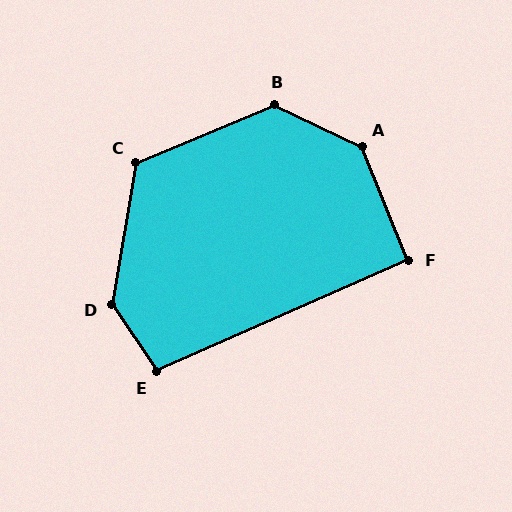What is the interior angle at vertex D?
Approximately 137 degrees (obtuse).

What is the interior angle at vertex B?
Approximately 132 degrees (obtuse).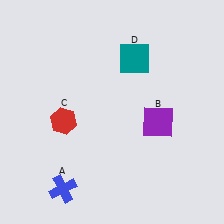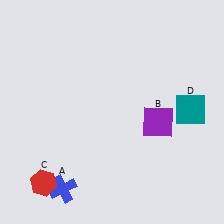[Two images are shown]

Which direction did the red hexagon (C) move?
The red hexagon (C) moved down.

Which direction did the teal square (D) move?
The teal square (D) moved right.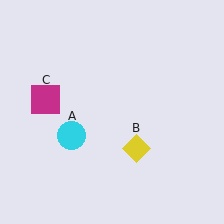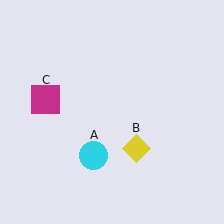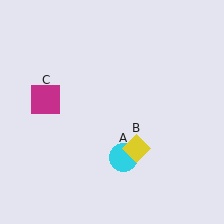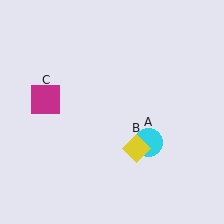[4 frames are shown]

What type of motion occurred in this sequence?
The cyan circle (object A) rotated counterclockwise around the center of the scene.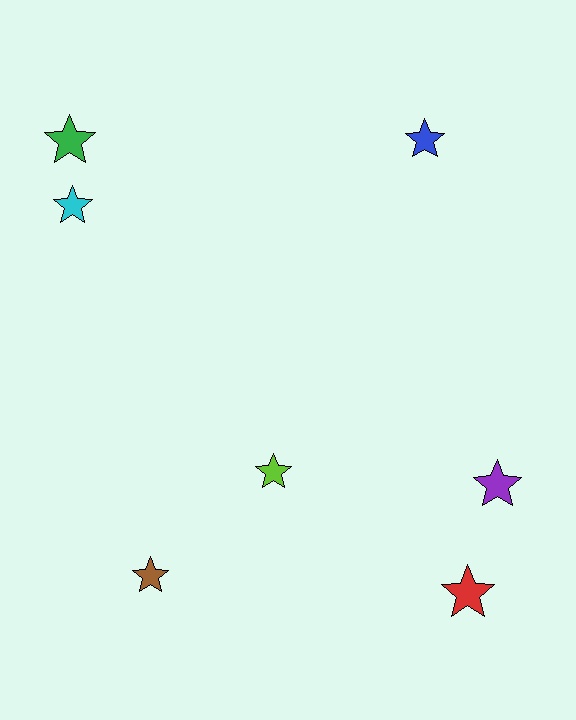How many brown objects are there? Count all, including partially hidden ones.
There is 1 brown object.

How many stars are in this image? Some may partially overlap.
There are 7 stars.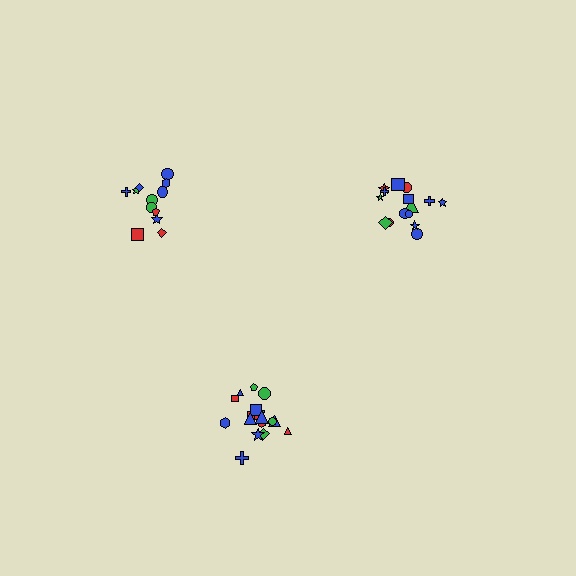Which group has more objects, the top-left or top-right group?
The top-right group.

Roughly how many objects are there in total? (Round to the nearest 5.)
Roughly 45 objects in total.